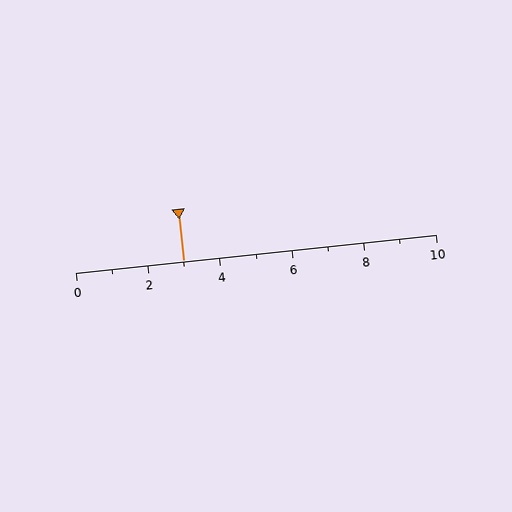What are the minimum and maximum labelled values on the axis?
The axis runs from 0 to 10.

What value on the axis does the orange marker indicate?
The marker indicates approximately 3.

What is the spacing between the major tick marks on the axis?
The major ticks are spaced 2 apart.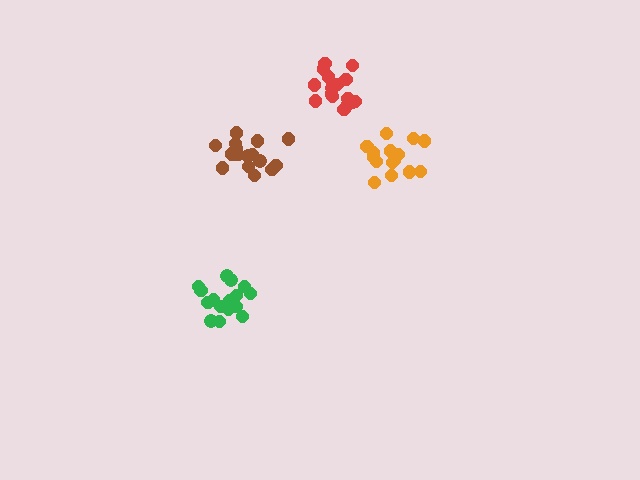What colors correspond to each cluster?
The clusters are colored: red, brown, green, orange.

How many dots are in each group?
Group 1: 16 dots, Group 2: 17 dots, Group 3: 16 dots, Group 4: 15 dots (64 total).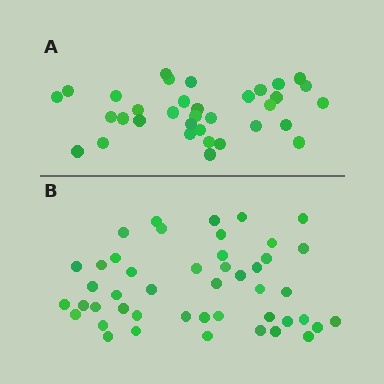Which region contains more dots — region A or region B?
Region B (the bottom region) has more dots.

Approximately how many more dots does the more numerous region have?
Region B has roughly 12 or so more dots than region A.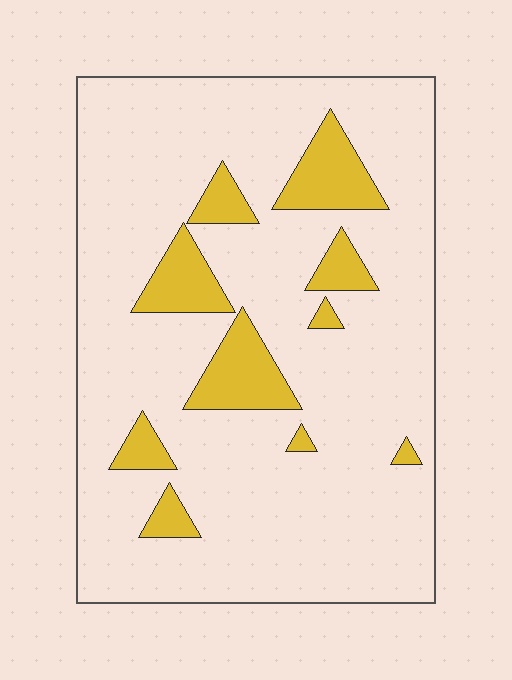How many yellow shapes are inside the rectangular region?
10.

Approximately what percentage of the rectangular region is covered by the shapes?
Approximately 15%.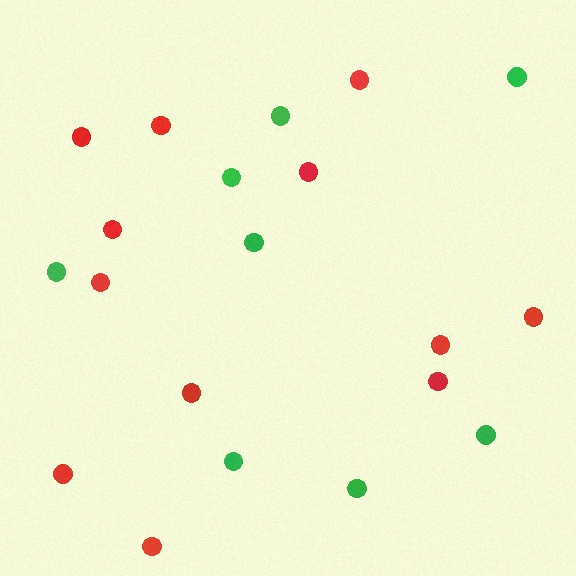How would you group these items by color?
There are 2 groups: one group of red circles (12) and one group of green circles (8).